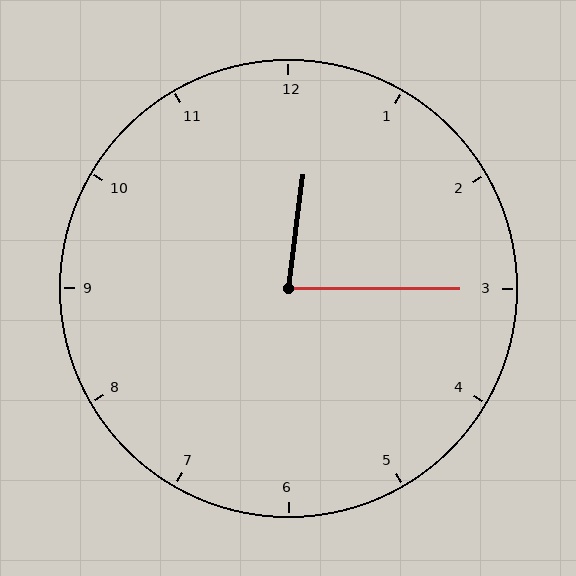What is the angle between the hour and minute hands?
Approximately 82 degrees.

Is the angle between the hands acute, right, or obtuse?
It is acute.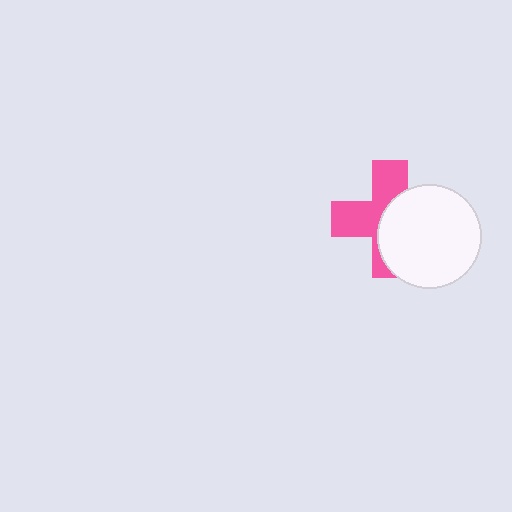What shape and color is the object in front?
The object in front is a white circle.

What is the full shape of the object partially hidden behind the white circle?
The partially hidden object is a pink cross.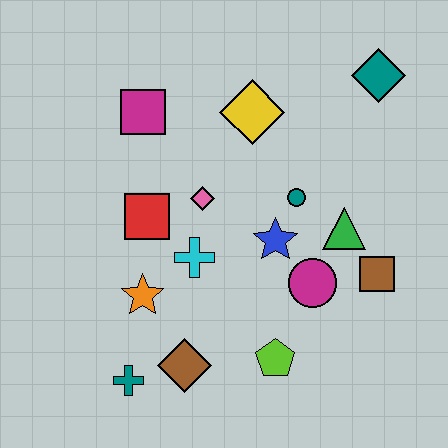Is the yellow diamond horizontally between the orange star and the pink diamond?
No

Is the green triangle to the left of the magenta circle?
No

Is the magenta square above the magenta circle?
Yes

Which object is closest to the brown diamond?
The teal cross is closest to the brown diamond.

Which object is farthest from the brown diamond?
The teal diamond is farthest from the brown diamond.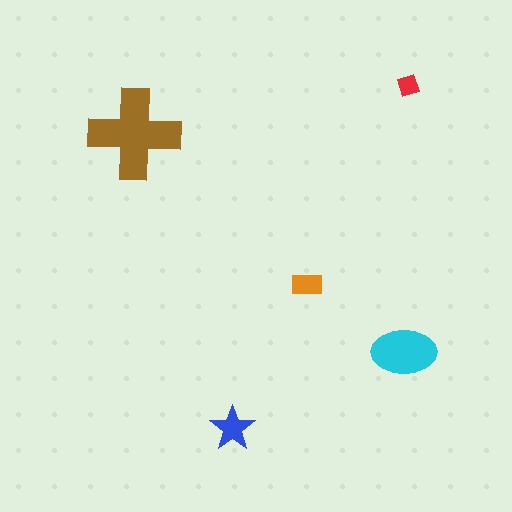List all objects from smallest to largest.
The red diamond, the orange rectangle, the blue star, the cyan ellipse, the brown cross.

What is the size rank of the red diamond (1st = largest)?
5th.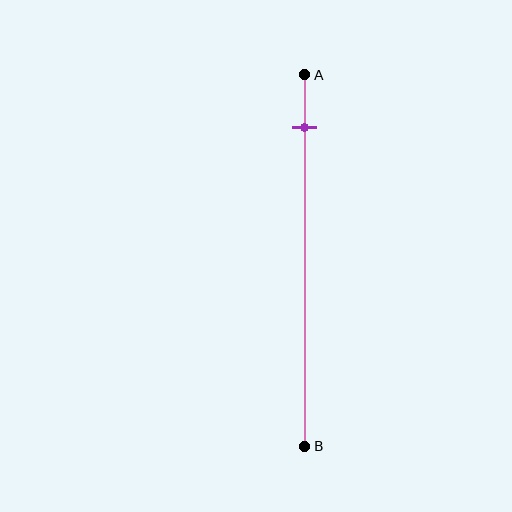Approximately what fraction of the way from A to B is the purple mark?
The purple mark is approximately 15% of the way from A to B.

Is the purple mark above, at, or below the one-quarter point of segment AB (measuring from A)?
The purple mark is above the one-quarter point of segment AB.